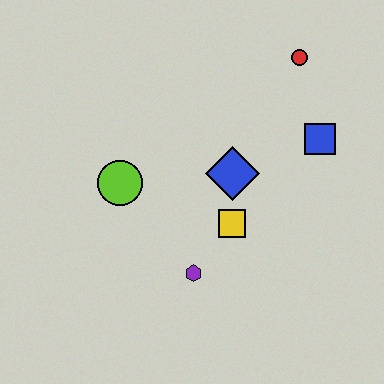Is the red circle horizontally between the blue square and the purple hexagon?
Yes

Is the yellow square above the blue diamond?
No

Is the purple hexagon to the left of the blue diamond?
Yes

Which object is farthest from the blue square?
The lime circle is farthest from the blue square.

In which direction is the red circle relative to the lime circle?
The red circle is to the right of the lime circle.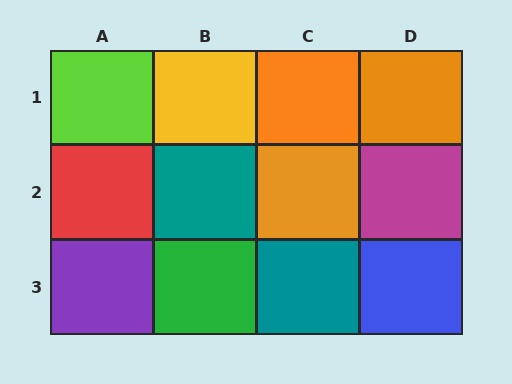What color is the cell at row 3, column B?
Green.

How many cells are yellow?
1 cell is yellow.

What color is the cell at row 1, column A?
Lime.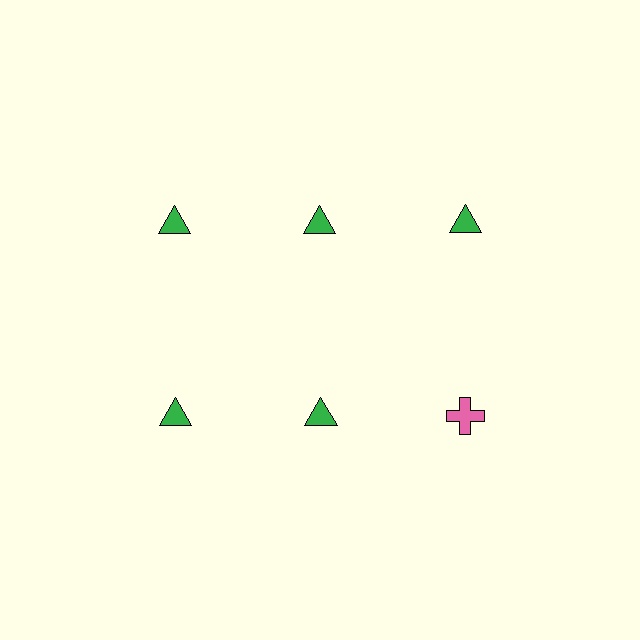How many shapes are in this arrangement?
There are 6 shapes arranged in a grid pattern.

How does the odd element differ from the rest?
It differs in both color (pink instead of green) and shape (cross instead of triangle).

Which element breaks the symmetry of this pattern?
The pink cross in the second row, center column breaks the symmetry. All other shapes are green triangles.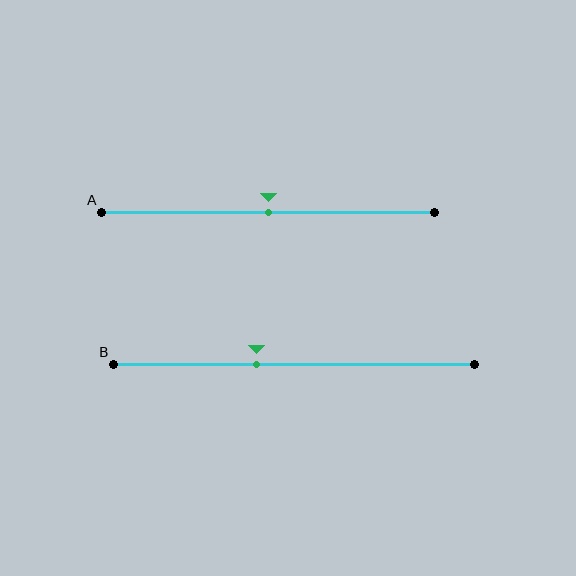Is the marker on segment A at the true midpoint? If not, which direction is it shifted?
Yes, the marker on segment A is at the true midpoint.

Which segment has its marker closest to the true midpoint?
Segment A has its marker closest to the true midpoint.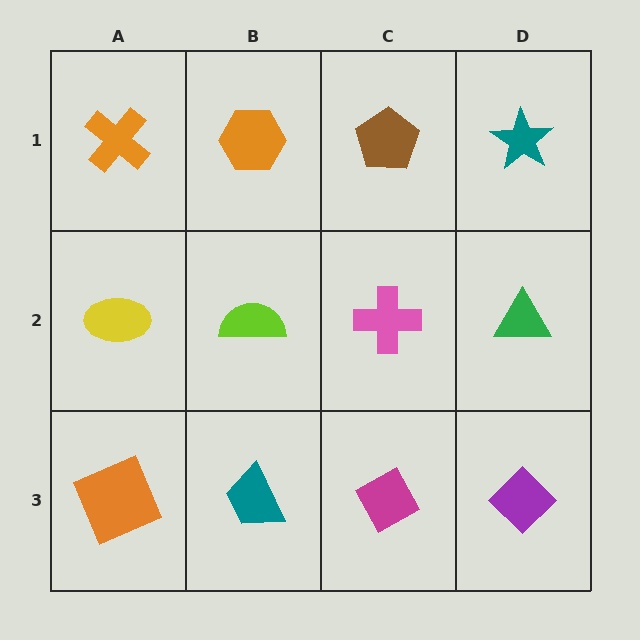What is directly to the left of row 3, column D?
A magenta diamond.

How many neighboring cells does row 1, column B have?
3.